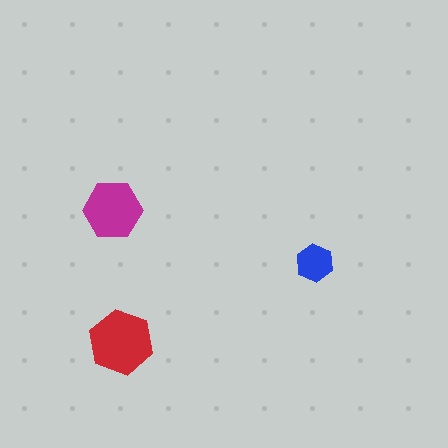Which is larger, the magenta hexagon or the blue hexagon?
The magenta one.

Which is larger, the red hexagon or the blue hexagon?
The red one.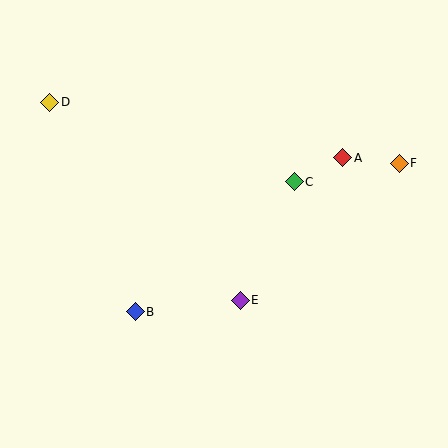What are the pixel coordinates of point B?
Point B is at (135, 312).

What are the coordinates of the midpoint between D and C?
The midpoint between D and C is at (172, 142).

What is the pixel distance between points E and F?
The distance between E and F is 210 pixels.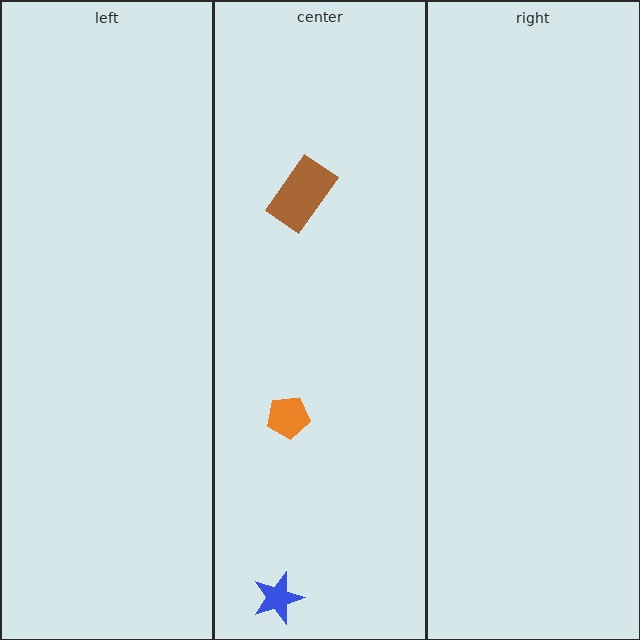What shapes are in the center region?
The brown rectangle, the blue star, the orange pentagon.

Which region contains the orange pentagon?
The center region.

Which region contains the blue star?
The center region.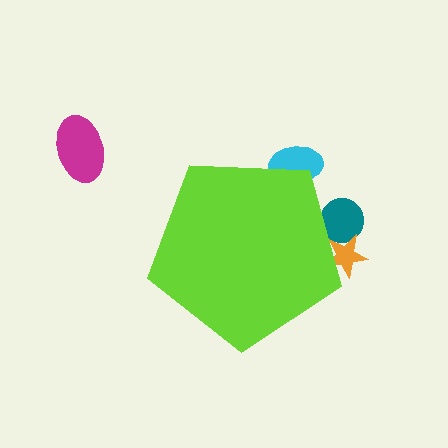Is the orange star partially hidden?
Yes, the orange star is partially hidden behind the lime pentagon.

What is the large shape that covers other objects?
A lime pentagon.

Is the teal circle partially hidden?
Yes, the teal circle is partially hidden behind the lime pentagon.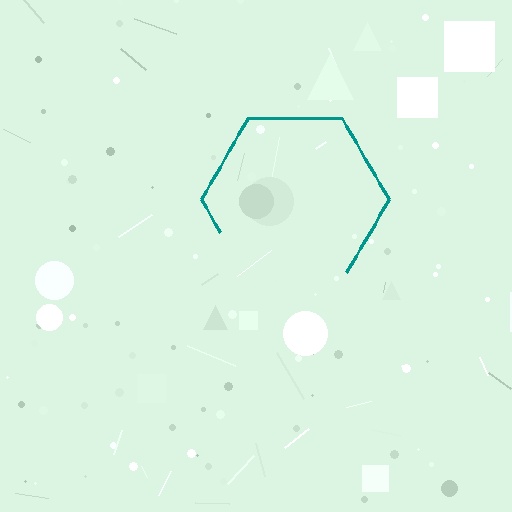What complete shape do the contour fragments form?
The contour fragments form a hexagon.